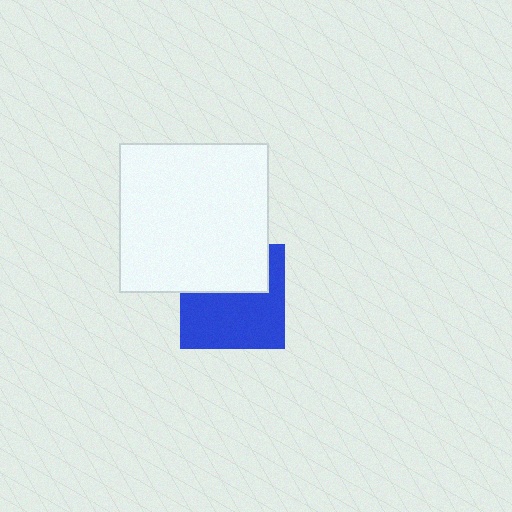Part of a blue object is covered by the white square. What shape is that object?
It is a square.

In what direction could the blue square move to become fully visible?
The blue square could move down. That would shift it out from behind the white square entirely.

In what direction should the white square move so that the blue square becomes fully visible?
The white square should move up. That is the shortest direction to clear the overlap and leave the blue square fully visible.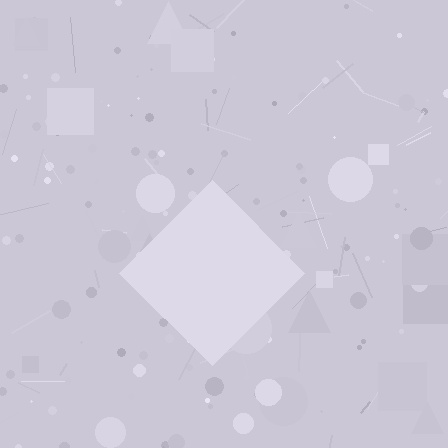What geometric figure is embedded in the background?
A diamond is embedded in the background.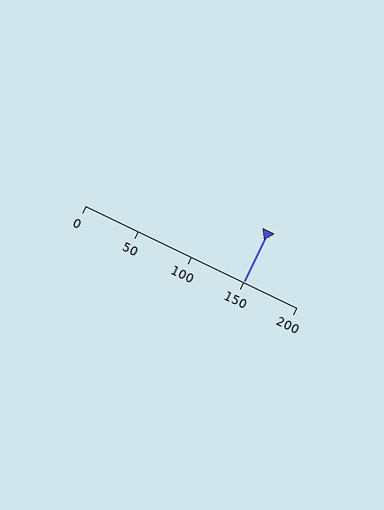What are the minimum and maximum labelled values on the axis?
The axis runs from 0 to 200.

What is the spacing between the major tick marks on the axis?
The major ticks are spaced 50 apart.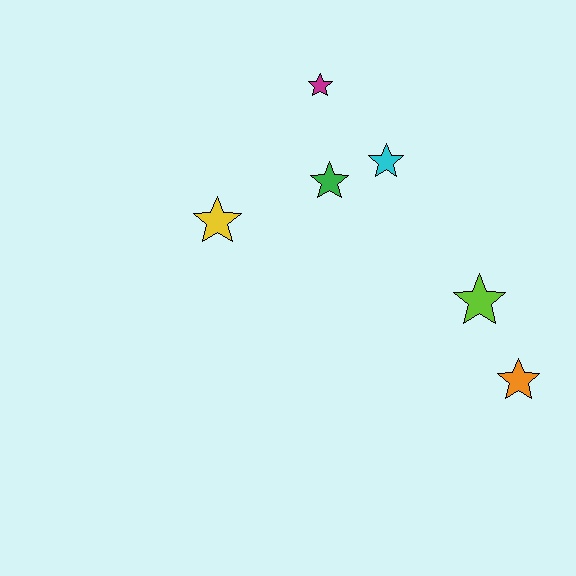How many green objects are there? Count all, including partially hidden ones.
There is 1 green object.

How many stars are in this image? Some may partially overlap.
There are 6 stars.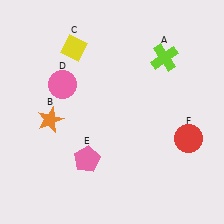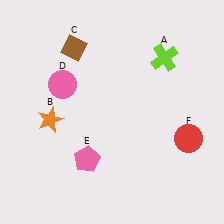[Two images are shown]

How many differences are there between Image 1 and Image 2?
There is 1 difference between the two images.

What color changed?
The diamond (C) changed from yellow in Image 1 to brown in Image 2.